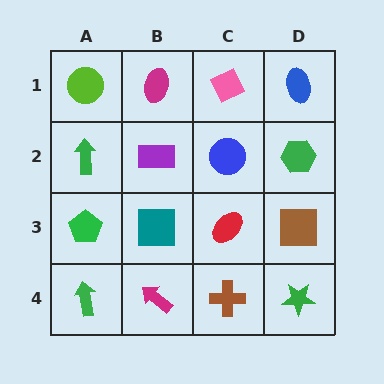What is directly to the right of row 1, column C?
A blue ellipse.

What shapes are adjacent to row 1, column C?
A blue circle (row 2, column C), a magenta ellipse (row 1, column B), a blue ellipse (row 1, column D).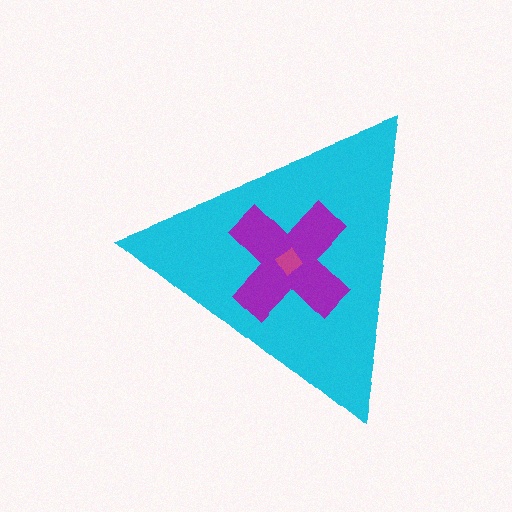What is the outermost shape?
The cyan triangle.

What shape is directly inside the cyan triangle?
The purple cross.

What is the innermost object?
The magenta diamond.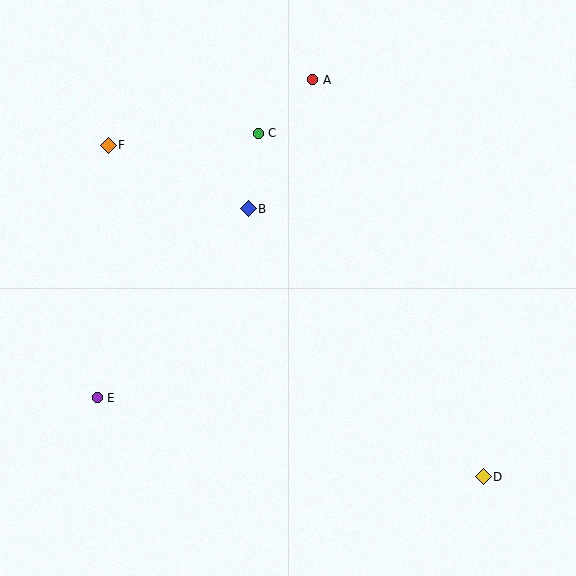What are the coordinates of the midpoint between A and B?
The midpoint between A and B is at (280, 144).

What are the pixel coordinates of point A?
Point A is at (313, 80).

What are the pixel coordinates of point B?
Point B is at (248, 209).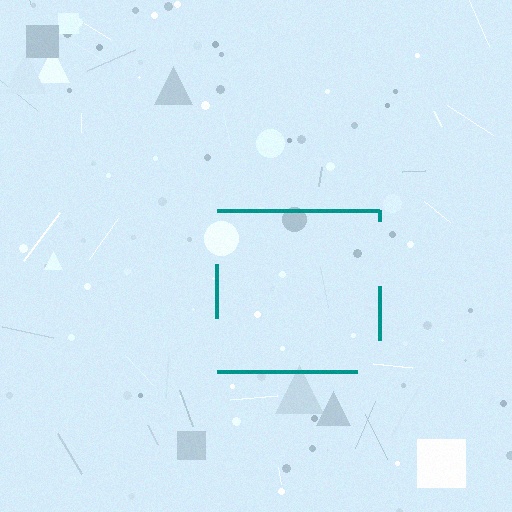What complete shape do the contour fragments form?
The contour fragments form a square.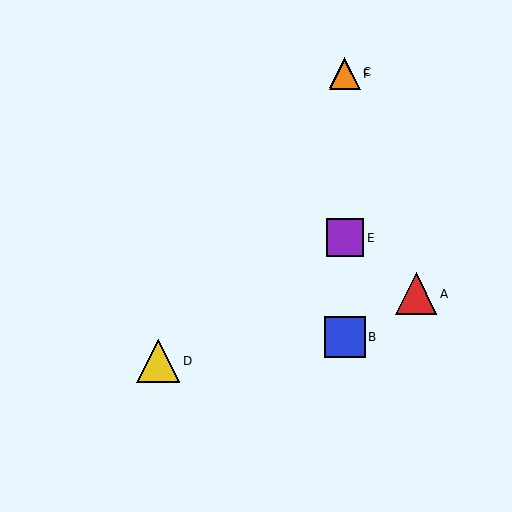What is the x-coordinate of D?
Object D is at x≈158.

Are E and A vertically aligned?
No, E is at x≈345 and A is at x≈416.